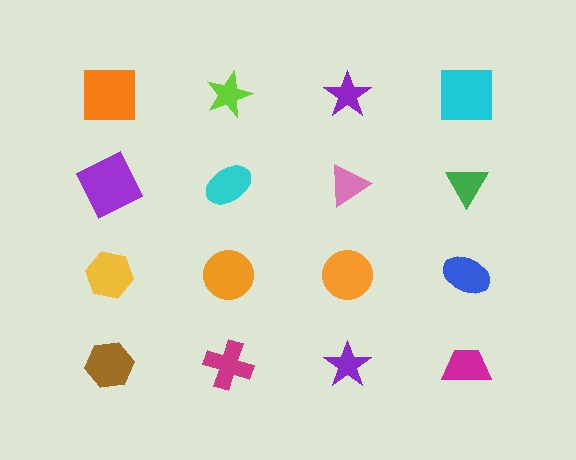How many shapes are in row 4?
4 shapes.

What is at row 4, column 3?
A purple star.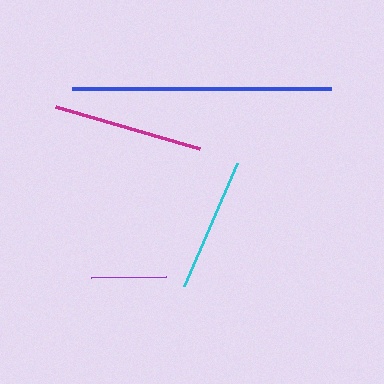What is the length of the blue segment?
The blue segment is approximately 259 pixels long.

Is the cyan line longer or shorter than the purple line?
The cyan line is longer than the purple line.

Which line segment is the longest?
The blue line is the longest at approximately 259 pixels.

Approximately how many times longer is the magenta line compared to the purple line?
The magenta line is approximately 2.0 times the length of the purple line.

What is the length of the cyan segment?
The cyan segment is approximately 134 pixels long.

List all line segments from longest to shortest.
From longest to shortest: blue, magenta, cyan, purple.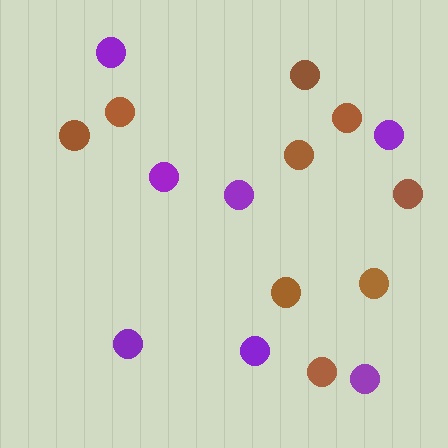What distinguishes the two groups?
There are 2 groups: one group of purple circles (7) and one group of brown circles (9).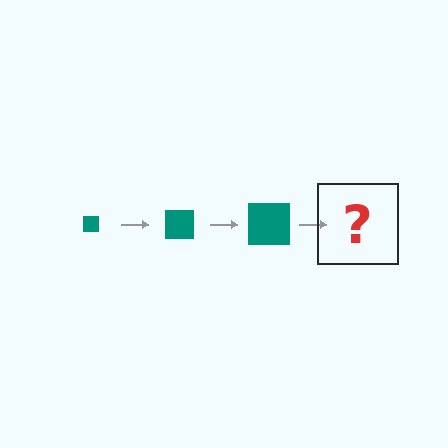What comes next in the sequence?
The next element should be a teal square, larger than the previous one.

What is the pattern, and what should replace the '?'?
The pattern is that the square gets progressively larger each step. The '?' should be a teal square, larger than the previous one.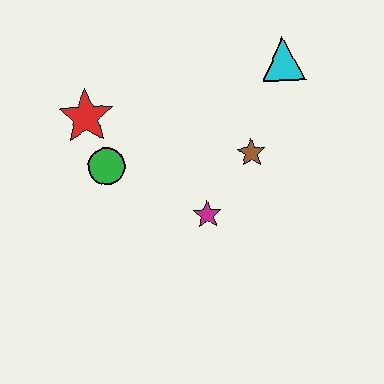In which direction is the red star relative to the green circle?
The red star is above the green circle.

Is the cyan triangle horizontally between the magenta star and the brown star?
No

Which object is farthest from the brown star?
The red star is farthest from the brown star.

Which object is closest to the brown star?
The magenta star is closest to the brown star.